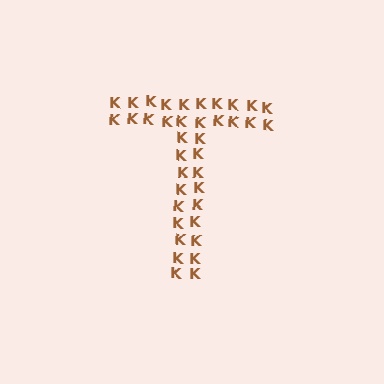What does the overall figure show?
The overall figure shows the letter T.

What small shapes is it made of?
It is made of small letter K's.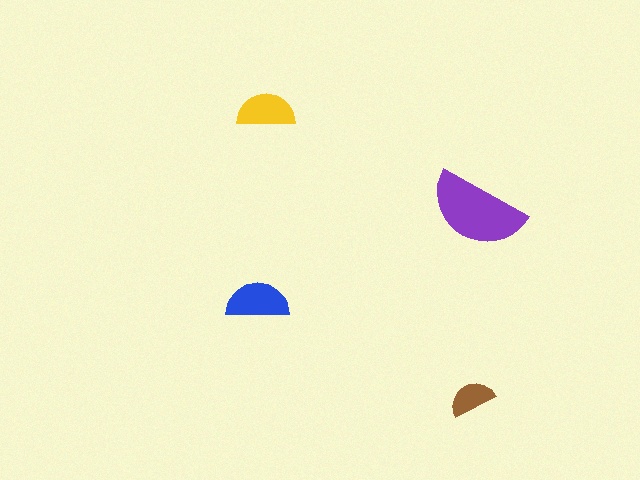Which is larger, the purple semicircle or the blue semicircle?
The purple one.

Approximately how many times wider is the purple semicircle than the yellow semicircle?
About 1.5 times wider.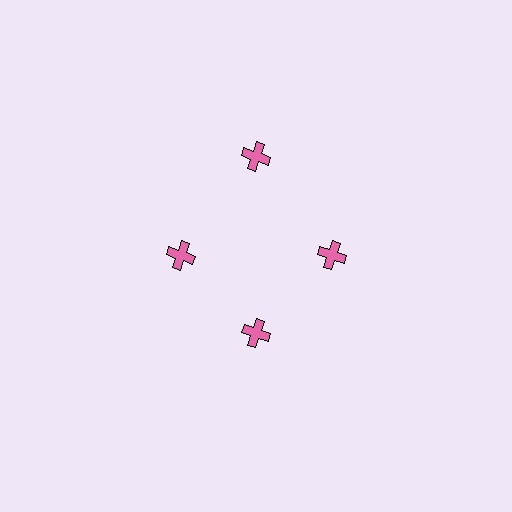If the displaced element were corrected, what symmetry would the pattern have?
It would have 4-fold rotational symmetry — the pattern would map onto itself every 90 degrees.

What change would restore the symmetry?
The symmetry would be restored by moving it inward, back onto the ring so that all 4 crosses sit at equal angles and equal distance from the center.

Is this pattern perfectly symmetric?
No. The 4 pink crosses are arranged in a ring, but one element near the 12 o'clock position is pushed outward from the center, breaking the 4-fold rotational symmetry.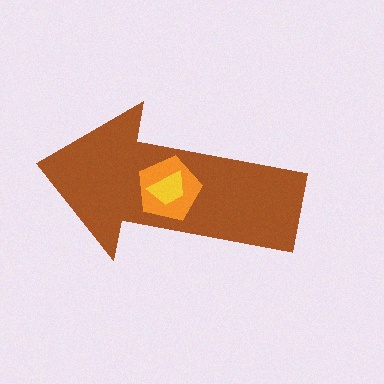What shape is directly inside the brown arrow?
The orange pentagon.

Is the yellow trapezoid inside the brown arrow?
Yes.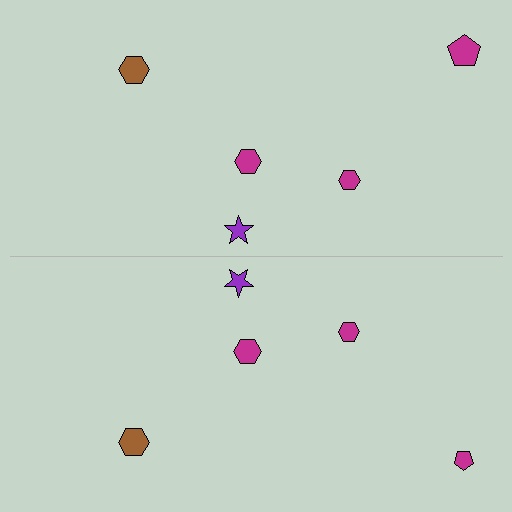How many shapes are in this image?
There are 10 shapes in this image.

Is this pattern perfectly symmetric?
No, the pattern is not perfectly symmetric. The magenta pentagon on the bottom side has a different size than its mirror counterpart.